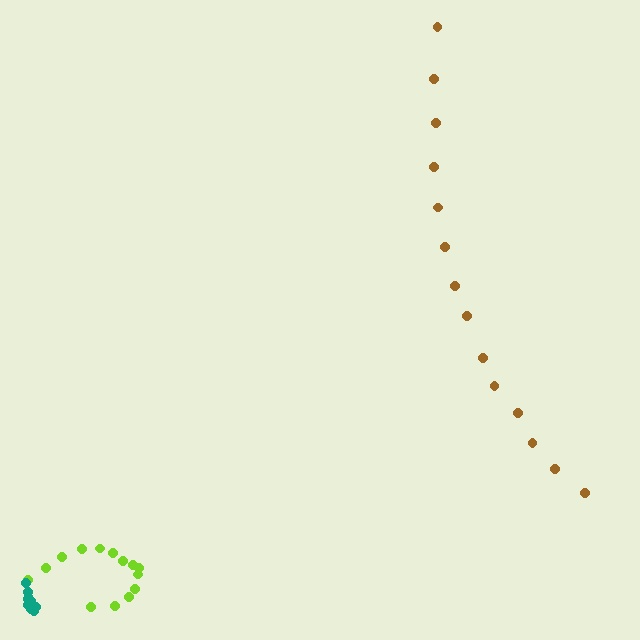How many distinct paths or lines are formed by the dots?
There are 3 distinct paths.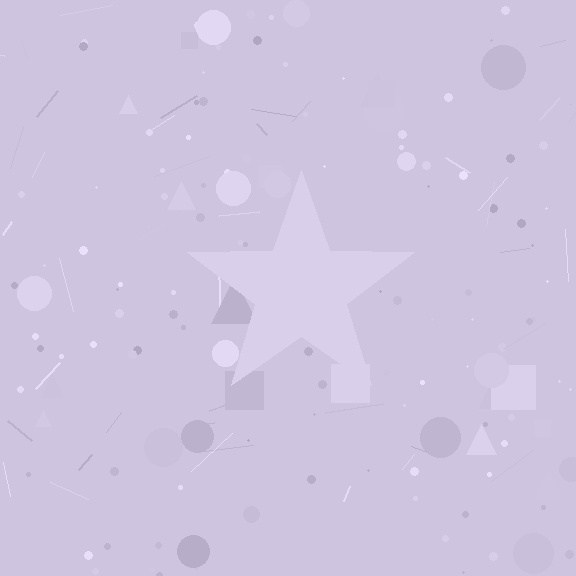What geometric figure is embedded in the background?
A star is embedded in the background.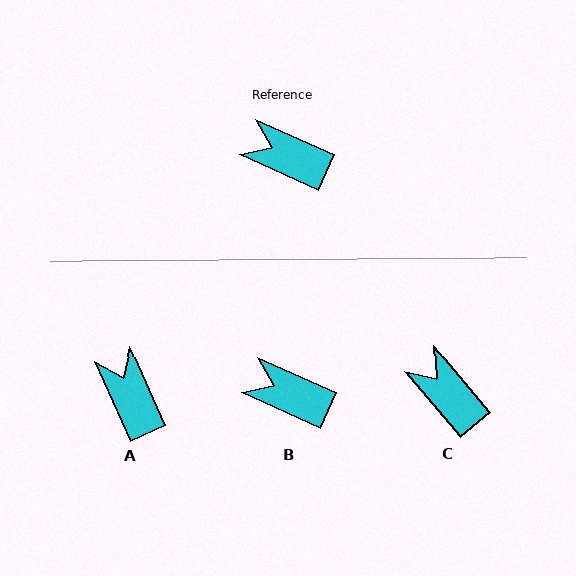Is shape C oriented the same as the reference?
No, it is off by about 26 degrees.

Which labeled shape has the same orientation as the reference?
B.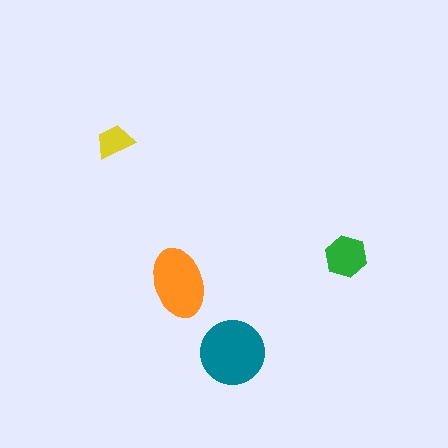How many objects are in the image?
There are 4 objects in the image.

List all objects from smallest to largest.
The yellow trapezoid, the green hexagon, the orange ellipse, the teal circle.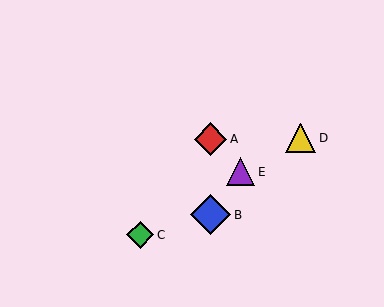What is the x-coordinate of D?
Object D is at x≈301.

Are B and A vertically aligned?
Yes, both are at x≈211.